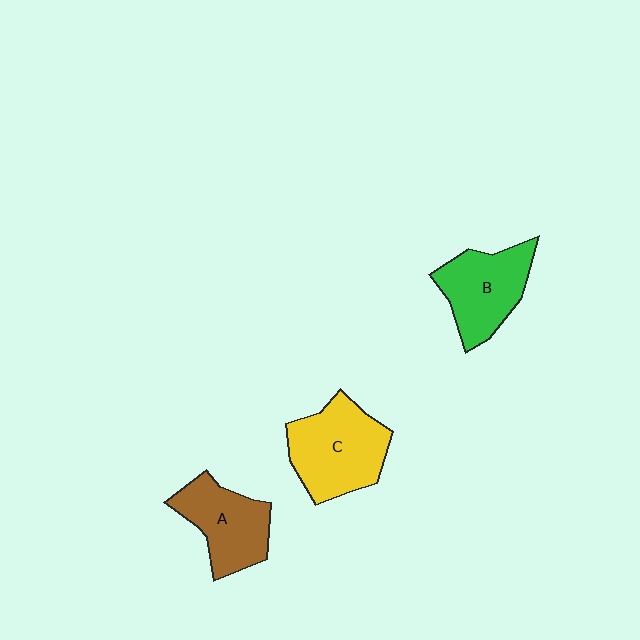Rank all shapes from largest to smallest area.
From largest to smallest: C (yellow), B (green), A (brown).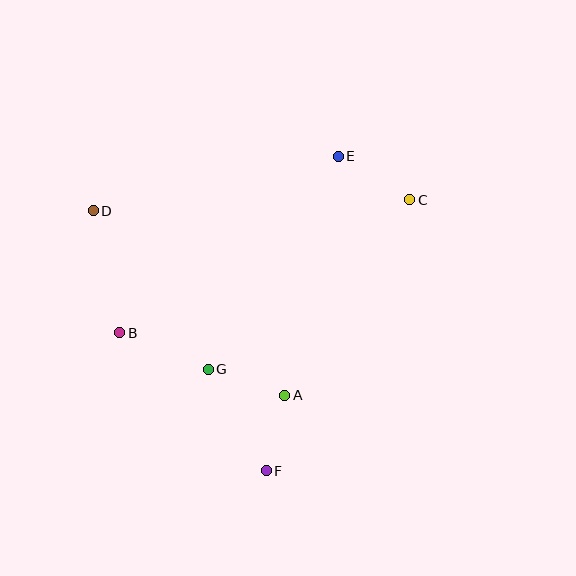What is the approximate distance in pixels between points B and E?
The distance between B and E is approximately 281 pixels.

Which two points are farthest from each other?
Points E and F are farthest from each other.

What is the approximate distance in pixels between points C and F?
The distance between C and F is approximately 307 pixels.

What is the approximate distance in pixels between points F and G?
The distance between F and G is approximately 117 pixels.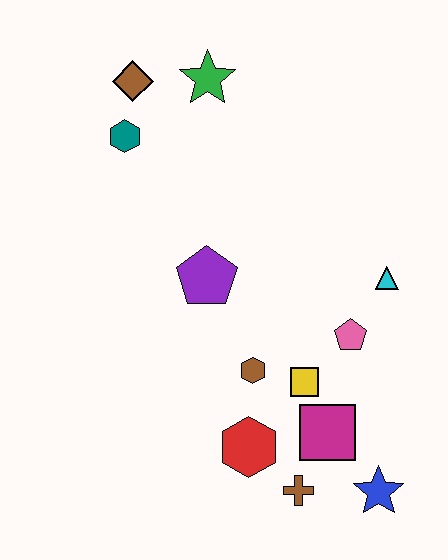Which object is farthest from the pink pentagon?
The brown diamond is farthest from the pink pentagon.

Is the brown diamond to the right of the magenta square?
No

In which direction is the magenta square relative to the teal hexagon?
The magenta square is below the teal hexagon.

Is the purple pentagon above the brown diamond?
No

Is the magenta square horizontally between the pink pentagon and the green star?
Yes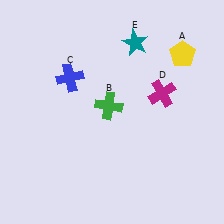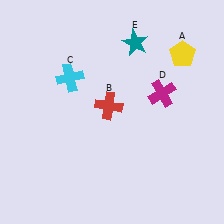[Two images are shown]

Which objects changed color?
B changed from green to red. C changed from blue to cyan.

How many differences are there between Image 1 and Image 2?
There are 2 differences between the two images.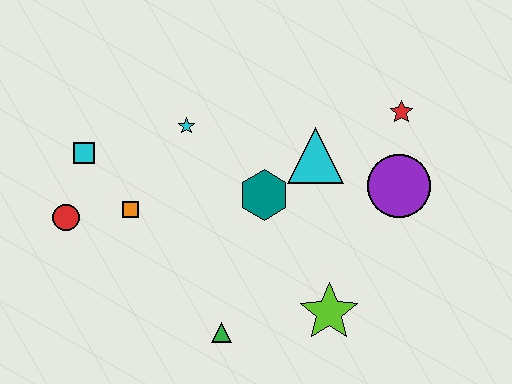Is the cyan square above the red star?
No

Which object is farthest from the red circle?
The red star is farthest from the red circle.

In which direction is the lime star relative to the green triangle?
The lime star is to the right of the green triangle.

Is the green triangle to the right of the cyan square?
Yes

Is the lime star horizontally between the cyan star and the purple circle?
Yes